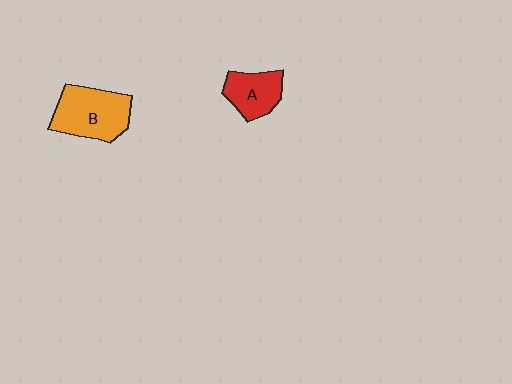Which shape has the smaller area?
Shape A (red).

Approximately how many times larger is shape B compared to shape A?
Approximately 1.5 times.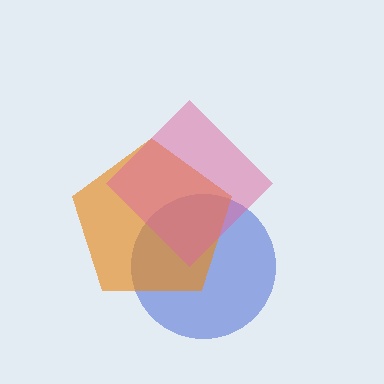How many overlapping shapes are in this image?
There are 3 overlapping shapes in the image.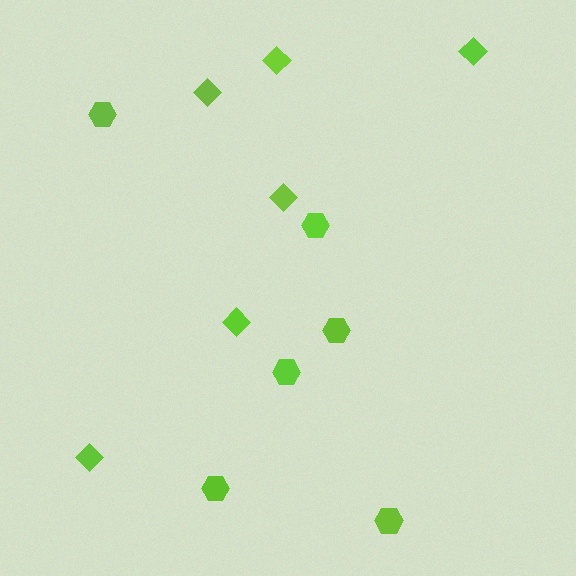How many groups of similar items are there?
There are 2 groups: one group of hexagons (6) and one group of diamonds (6).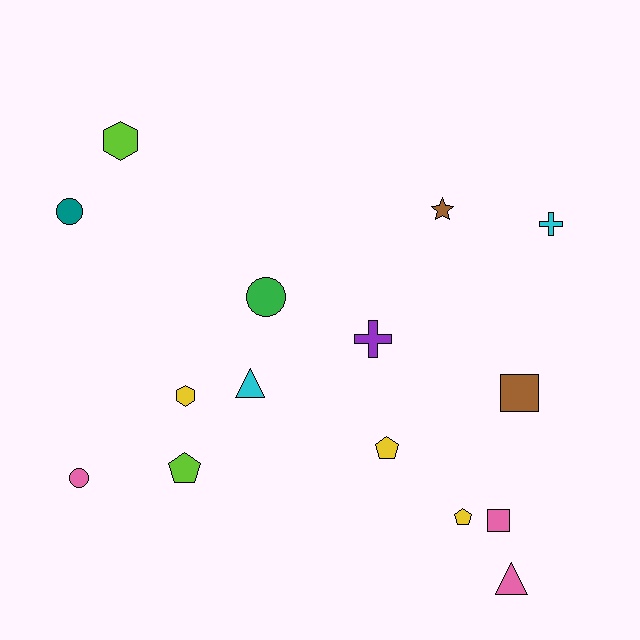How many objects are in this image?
There are 15 objects.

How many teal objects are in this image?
There is 1 teal object.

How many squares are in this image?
There are 2 squares.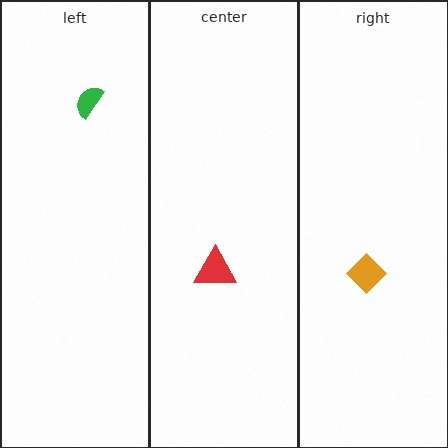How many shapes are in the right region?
1.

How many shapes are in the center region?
1.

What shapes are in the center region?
The red triangle.